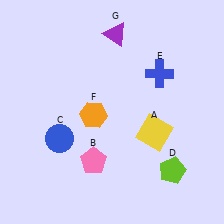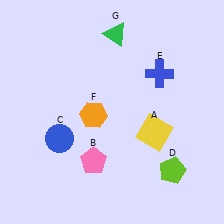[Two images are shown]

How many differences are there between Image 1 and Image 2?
There is 1 difference between the two images.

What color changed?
The triangle (G) changed from purple in Image 1 to green in Image 2.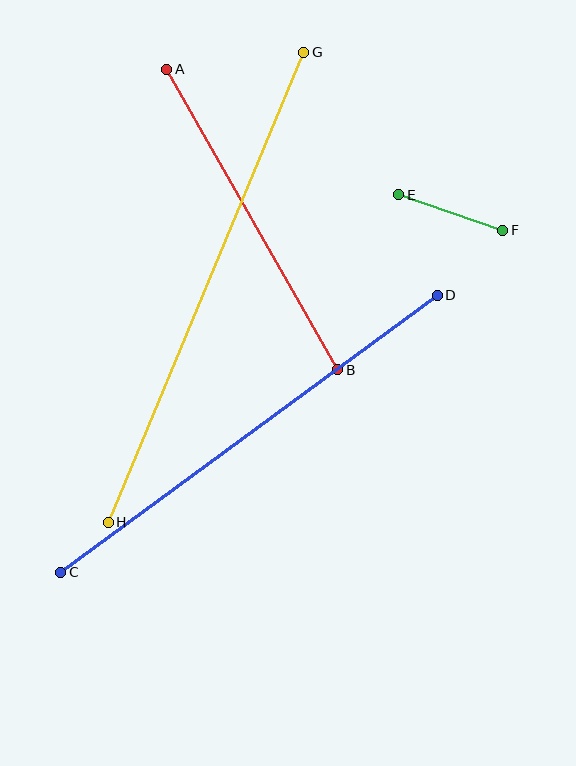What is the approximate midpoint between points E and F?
The midpoint is at approximately (451, 212) pixels.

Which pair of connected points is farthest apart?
Points G and H are farthest apart.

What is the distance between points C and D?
The distance is approximately 467 pixels.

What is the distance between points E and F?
The distance is approximately 110 pixels.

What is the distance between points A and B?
The distance is approximately 345 pixels.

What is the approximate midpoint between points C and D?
The midpoint is at approximately (249, 434) pixels.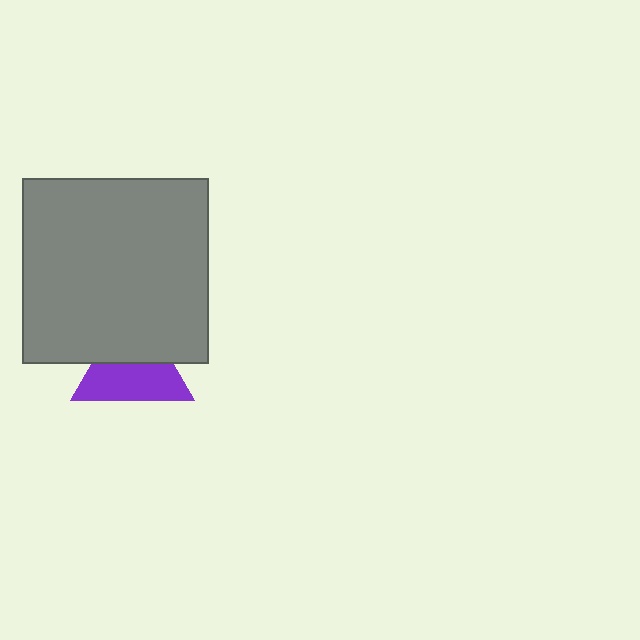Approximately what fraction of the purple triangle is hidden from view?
Roughly 42% of the purple triangle is hidden behind the gray square.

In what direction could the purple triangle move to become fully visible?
The purple triangle could move down. That would shift it out from behind the gray square entirely.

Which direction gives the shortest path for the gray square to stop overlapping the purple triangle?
Moving up gives the shortest separation.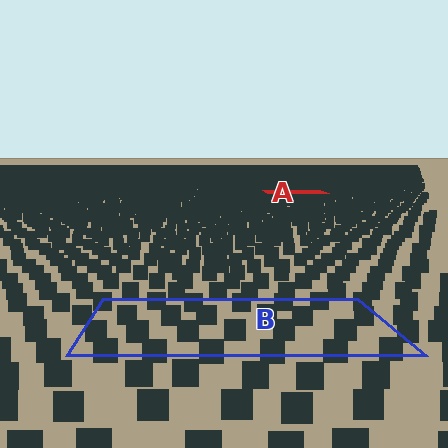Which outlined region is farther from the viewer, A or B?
Region A is farther from the viewer — the texture elements inside it appear smaller and more densely packed.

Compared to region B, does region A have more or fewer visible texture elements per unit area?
Region A has more texture elements per unit area — they are packed more densely because it is farther away.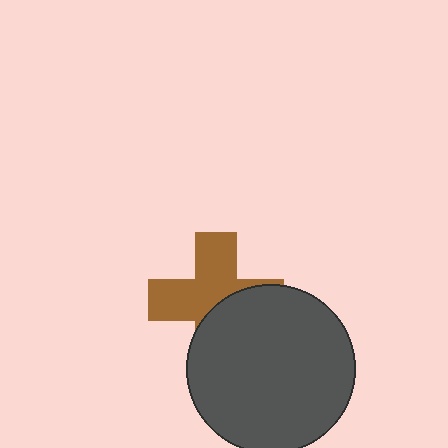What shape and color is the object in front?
The object in front is a dark gray circle.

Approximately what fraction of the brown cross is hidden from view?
Roughly 44% of the brown cross is hidden behind the dark gray circle.